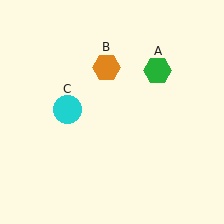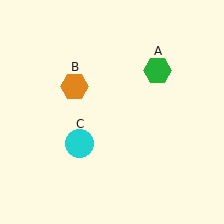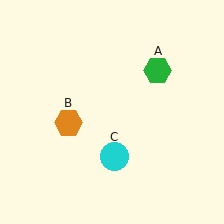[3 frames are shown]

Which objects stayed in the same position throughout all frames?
Green hexagon (object A) remained stationary.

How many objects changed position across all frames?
2 objects changed position: orange hexagon (object B), cyan circle (object C).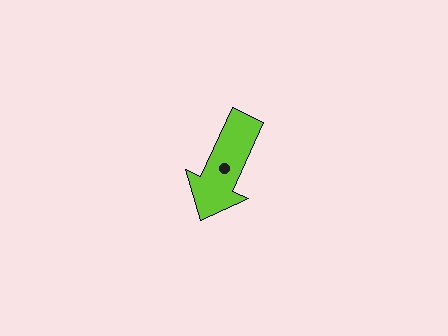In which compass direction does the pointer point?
Southwest.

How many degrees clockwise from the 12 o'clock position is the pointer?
Approximately 204 degrees.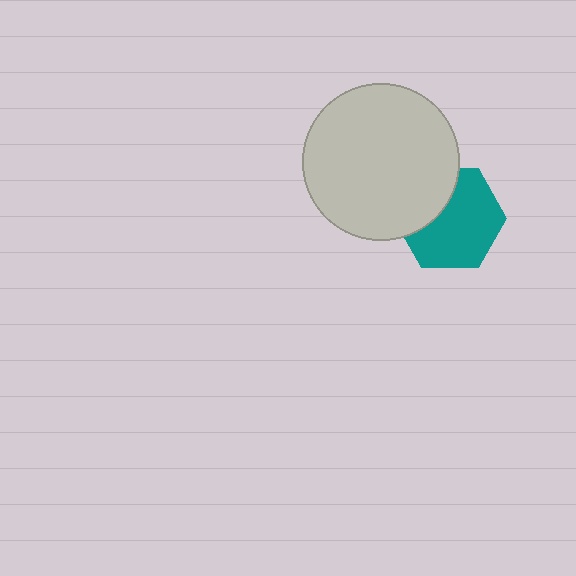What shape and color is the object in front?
The object in front is a light gray circle.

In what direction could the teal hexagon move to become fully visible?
The teal hexagon could move toward the lower-right. That would shift it out from behind the light gray circle entirely.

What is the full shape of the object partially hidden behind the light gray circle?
The partially hidden object is a teal hexagon.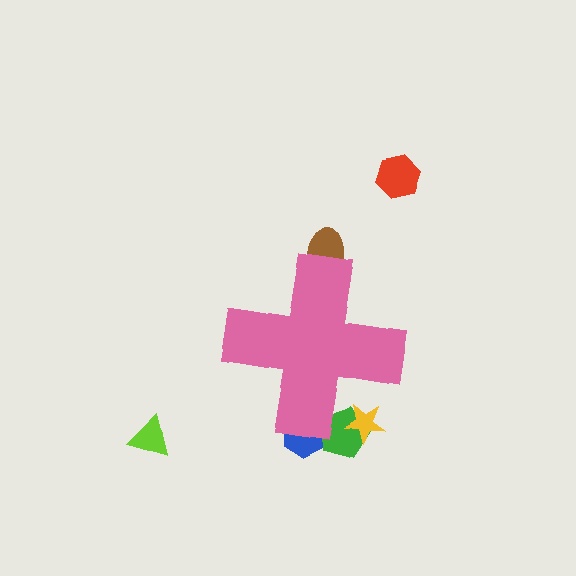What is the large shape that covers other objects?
A pink cross.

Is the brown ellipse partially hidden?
Yes, the brown ellipse is partially hidden behind the pink cross.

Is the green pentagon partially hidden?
Yes, the green pentagon is partially hidden behind the pink cross.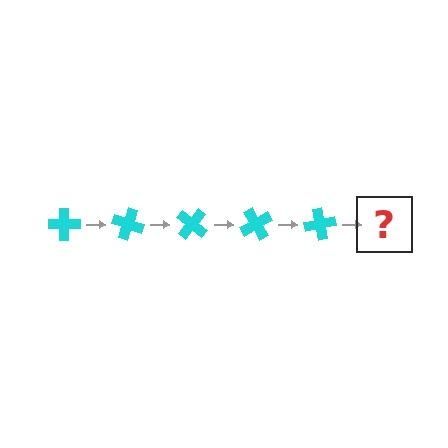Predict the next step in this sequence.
The next step is a cyan cross rotated 100 degrees.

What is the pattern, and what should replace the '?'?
The pattern is that the cross rotates 20 degrees each step. The '?' should be a cyan cross rotated 100 degrees.